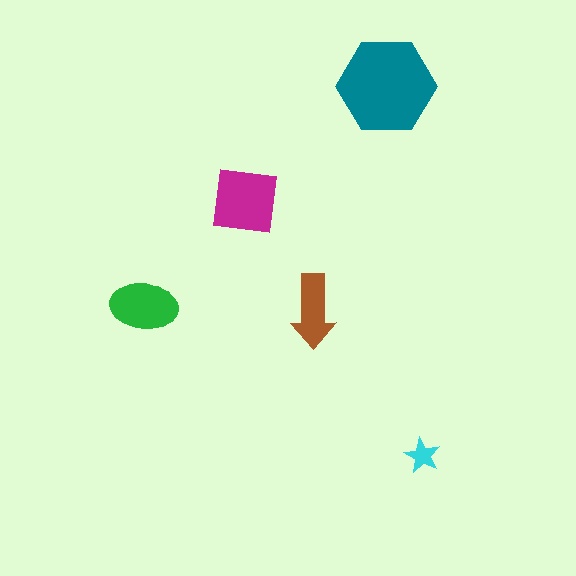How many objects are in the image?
There are 5 objects in the image.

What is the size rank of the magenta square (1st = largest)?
2nd.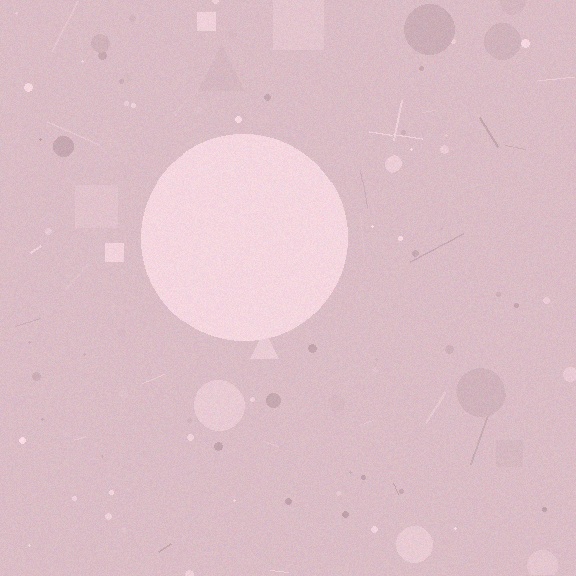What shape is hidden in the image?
A circle is hidden in the image.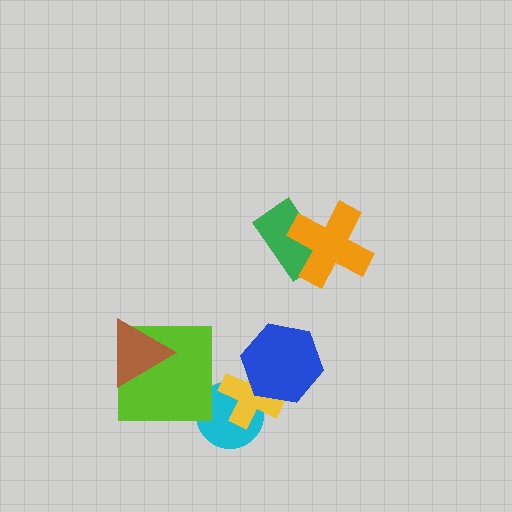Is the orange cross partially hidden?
No, no other shape covers it.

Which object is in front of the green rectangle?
The orange cross is in front of the green rectangle.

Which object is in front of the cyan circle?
The yellow cross is in front of the cyan circle.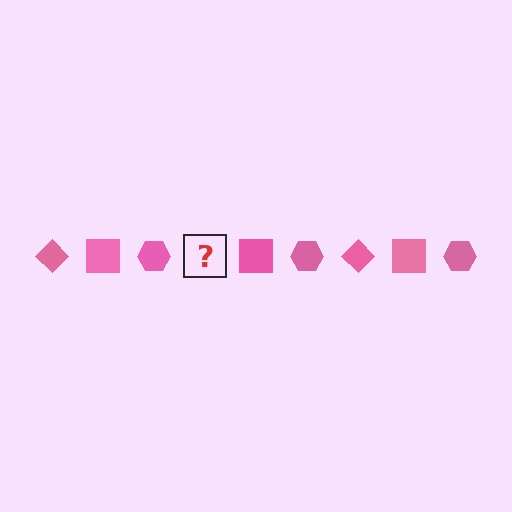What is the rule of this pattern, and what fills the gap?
The rule is that the pattern cycles through diamond, square, hexagon shapes in pink. The gap should be filled with a pink diamond.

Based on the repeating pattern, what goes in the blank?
The blank should be a pink diamond.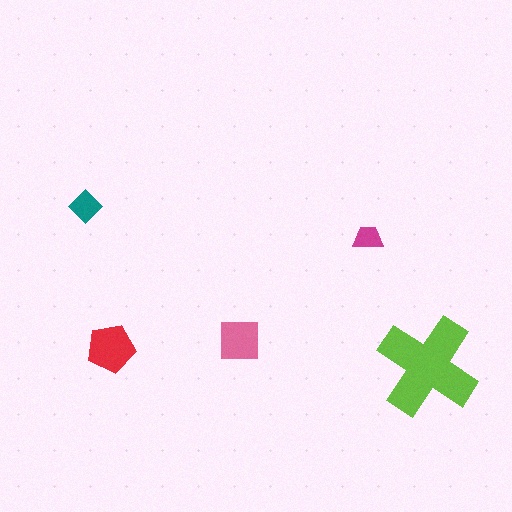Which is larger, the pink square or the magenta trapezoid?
The pink square.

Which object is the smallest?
The magenta trapezoid.